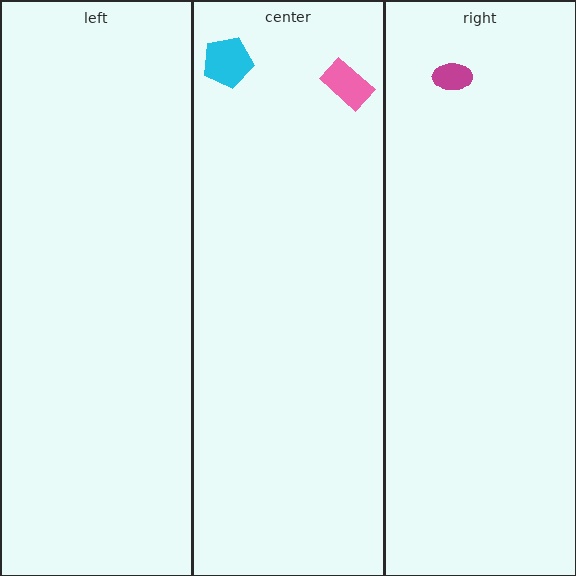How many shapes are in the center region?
2.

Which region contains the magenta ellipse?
The right region.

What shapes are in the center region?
The pink rectangle, the cyan pentagon.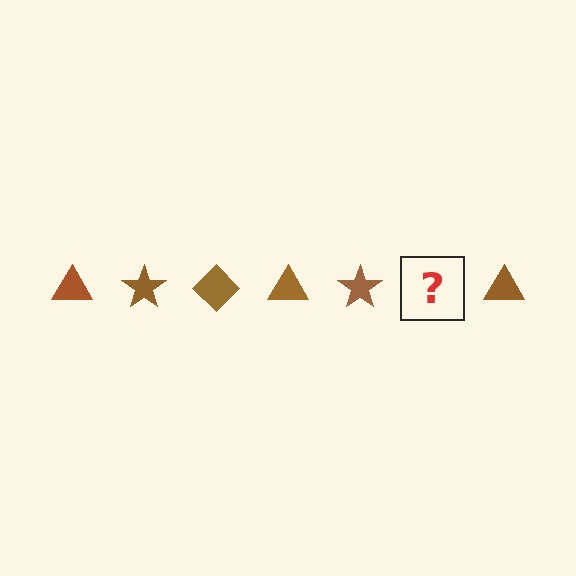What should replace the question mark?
The question mark should be replaced with a brown diamond.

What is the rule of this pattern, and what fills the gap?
The rule is that the pattern cycles through triangle, star, diamond shapes in brown. The gap should be filled with a brown diamond.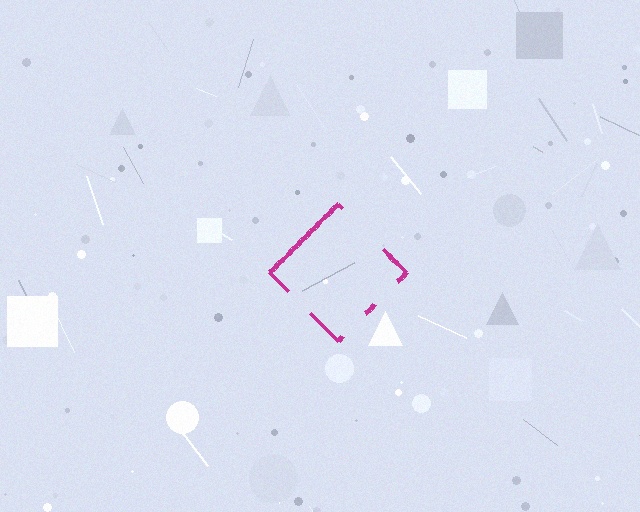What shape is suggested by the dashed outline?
The dashed outline suggests a diamond.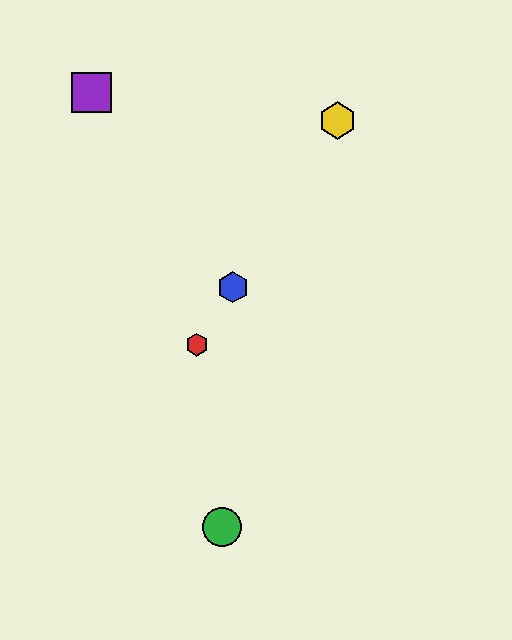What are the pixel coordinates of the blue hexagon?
The blue hexagon is at (233, 287).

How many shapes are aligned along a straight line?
3 shapes (the red hexagon, the blue hexagon, the yellow hexagon) are aligned along a straight line.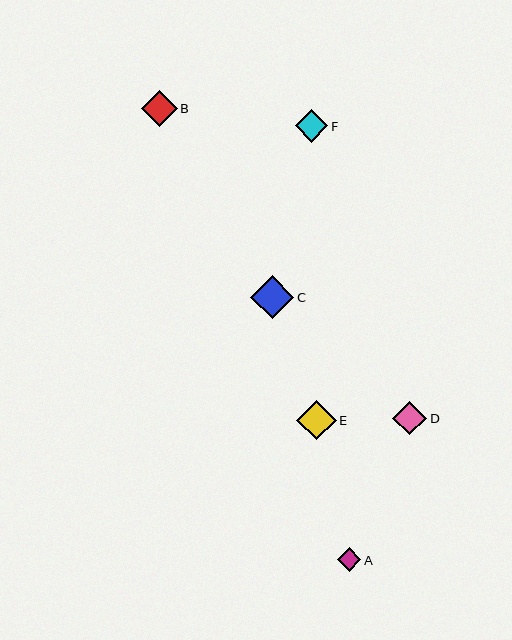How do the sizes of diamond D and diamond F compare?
Diamond D and diamond F are approximately the same size.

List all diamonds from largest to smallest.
From largest to smallest: C, E, B, D, F, A.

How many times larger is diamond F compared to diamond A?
Diamond F is approximately 1.4 times the size of diamond A.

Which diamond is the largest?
Diamond C is the largest with a size of approximately 43 pixels.